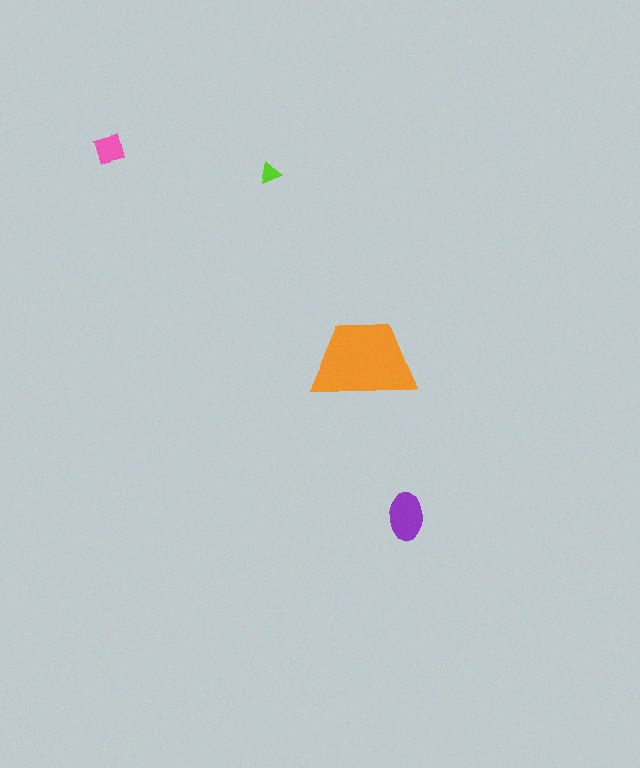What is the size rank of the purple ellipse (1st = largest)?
2nd.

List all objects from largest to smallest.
The orange trapezoid, the purple ellipse, the pink diamond, the lime triangle.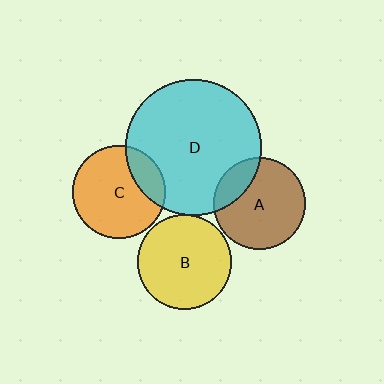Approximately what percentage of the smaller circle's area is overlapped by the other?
Approximately 20%.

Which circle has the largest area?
Circle D (cyan).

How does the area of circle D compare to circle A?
Approximately 2.2 times.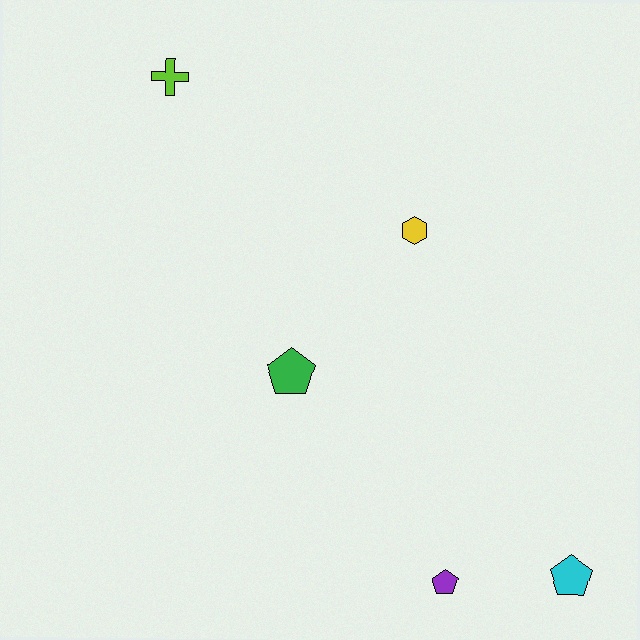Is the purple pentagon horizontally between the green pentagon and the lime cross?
No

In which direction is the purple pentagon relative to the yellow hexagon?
The purple pentagon is below the yellow hexagon.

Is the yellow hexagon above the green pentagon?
Yes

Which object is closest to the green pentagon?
The yellow hexagon is closest to the green pentagon.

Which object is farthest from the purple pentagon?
The lime cross is farthest from the purple pentagon.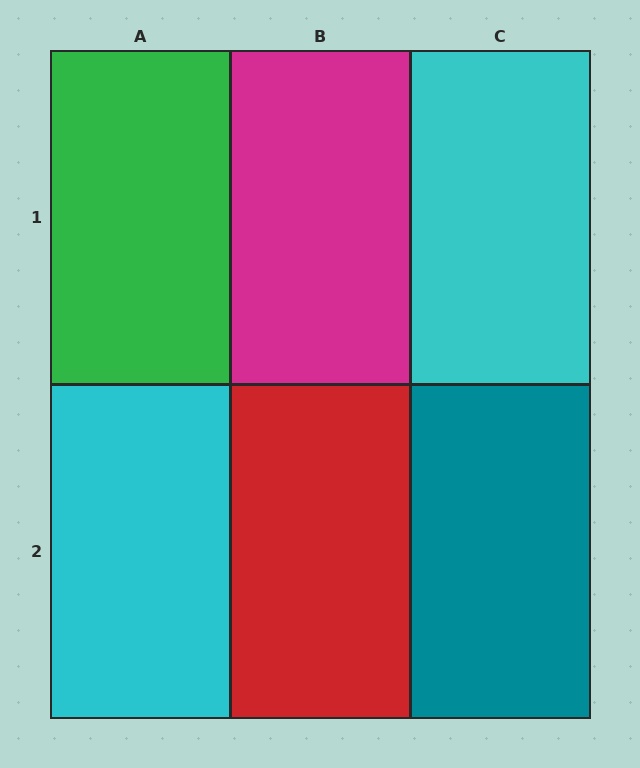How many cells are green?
1 cell is green.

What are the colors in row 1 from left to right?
Green, magenta, cyan.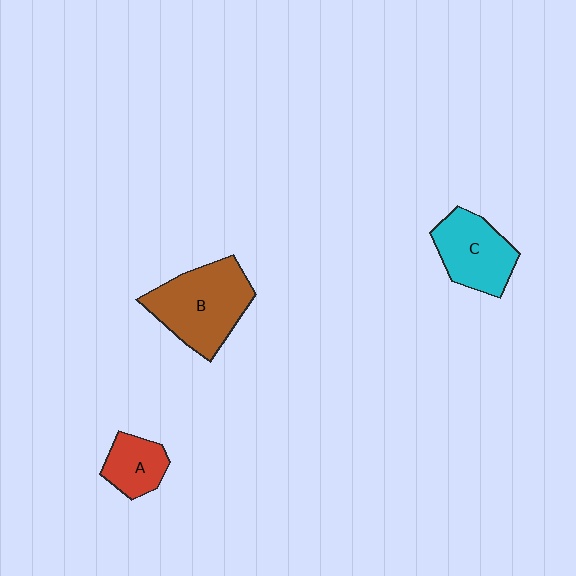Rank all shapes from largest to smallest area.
From largest to smallest: B (brown), C (cyan), A (red).